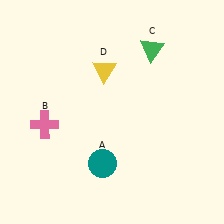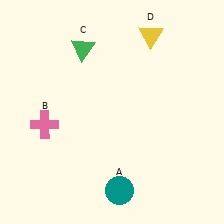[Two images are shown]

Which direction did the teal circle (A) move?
The teal circle (A) moved down.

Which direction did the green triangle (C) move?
The green triangle (C) moved left.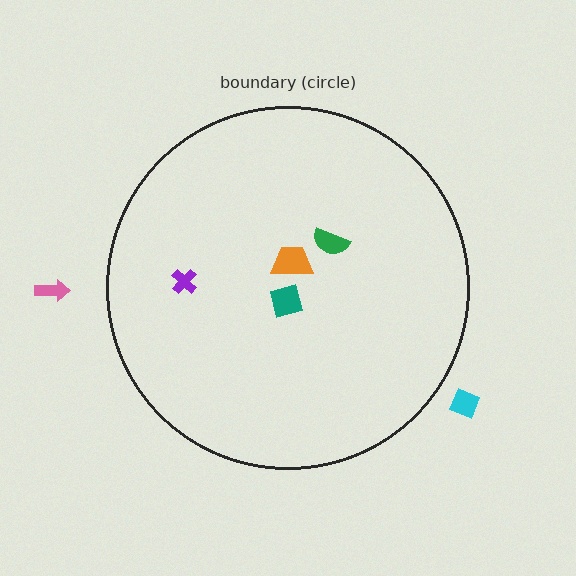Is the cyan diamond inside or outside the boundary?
Outside.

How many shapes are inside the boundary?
4 inside, 2 outside.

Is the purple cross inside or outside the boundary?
Inside.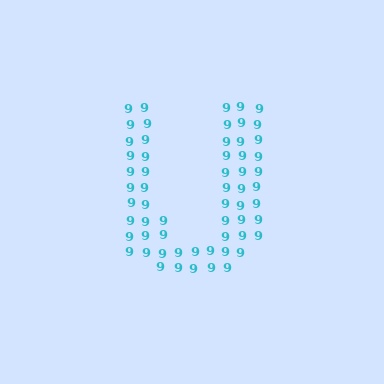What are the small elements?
The small elements are digit 9's.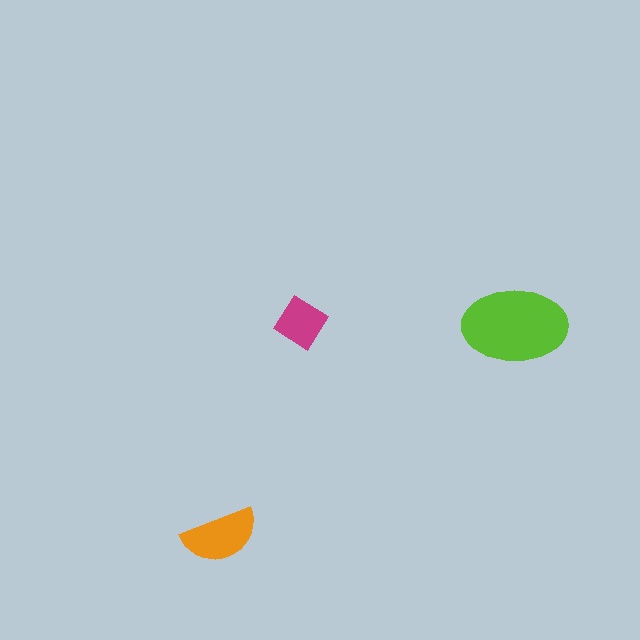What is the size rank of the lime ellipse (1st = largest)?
1st.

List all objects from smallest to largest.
The magenta diamond, the orange semicircle, the lime ellipse.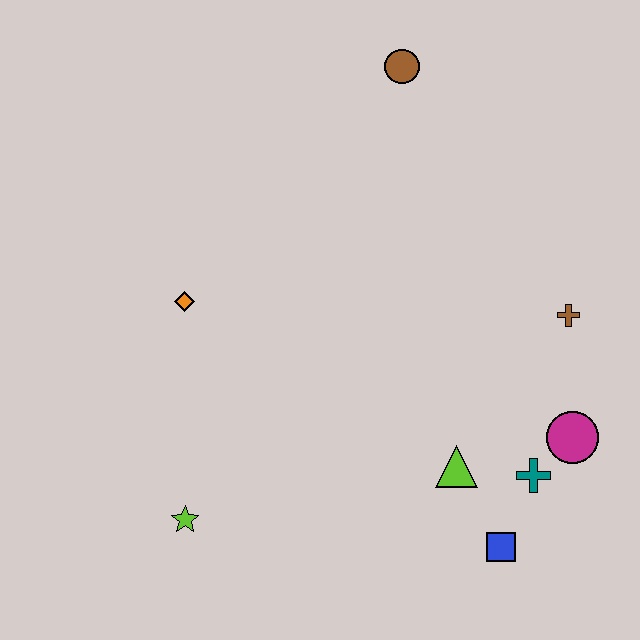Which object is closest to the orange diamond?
The lime star is closest to the orange diamond.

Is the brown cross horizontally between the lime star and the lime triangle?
No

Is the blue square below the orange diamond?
Yes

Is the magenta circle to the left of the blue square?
No